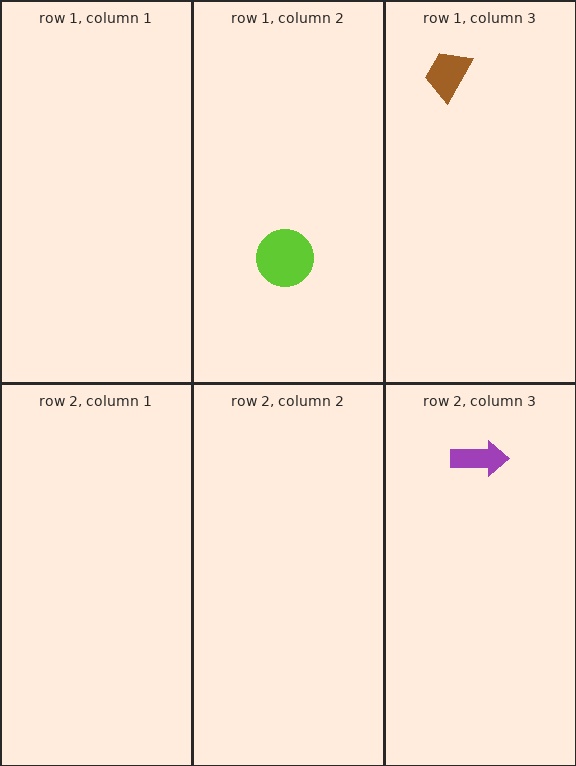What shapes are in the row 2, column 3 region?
The purple arrow.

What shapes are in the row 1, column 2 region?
The lime circle.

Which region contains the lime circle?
The row 1, column 2 region.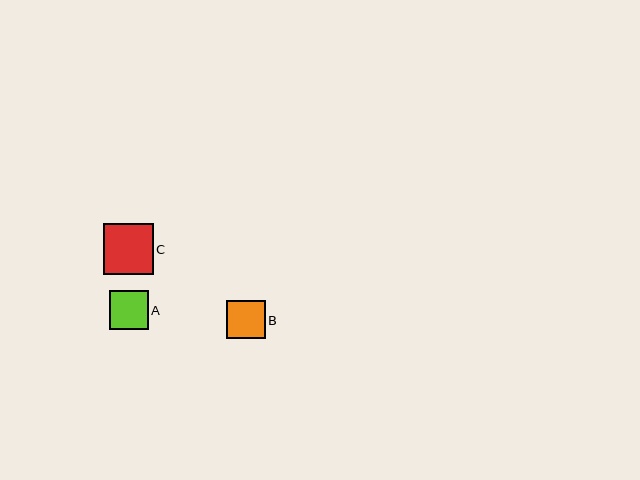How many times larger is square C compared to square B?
Square C is approximately 1.3 times the size of square B.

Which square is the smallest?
Square B is the smallest with a size of approximately 38 pixels.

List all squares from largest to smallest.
From largest to smallest: C, A, B.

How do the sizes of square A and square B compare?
Square A and square B are approximately the same size.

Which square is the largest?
Square C is the largest with a size of approximately 50 pixels.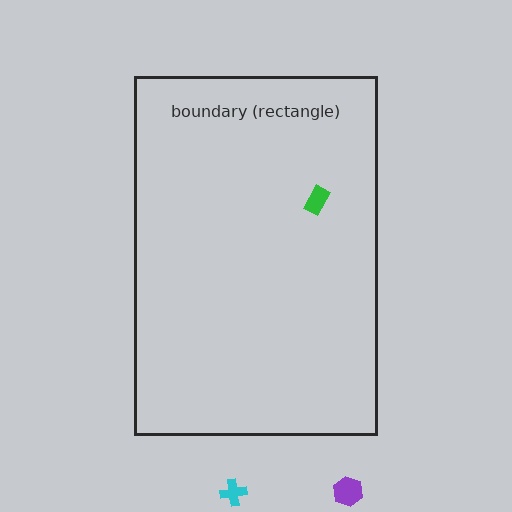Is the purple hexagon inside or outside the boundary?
Outside.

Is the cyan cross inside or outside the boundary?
Outside.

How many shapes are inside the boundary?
1 inside, 2 outside.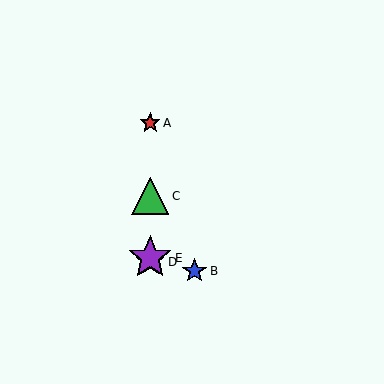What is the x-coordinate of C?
Object C is at x≈150.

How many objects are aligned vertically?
4 objects (A, C, D, E) are aligned vertically.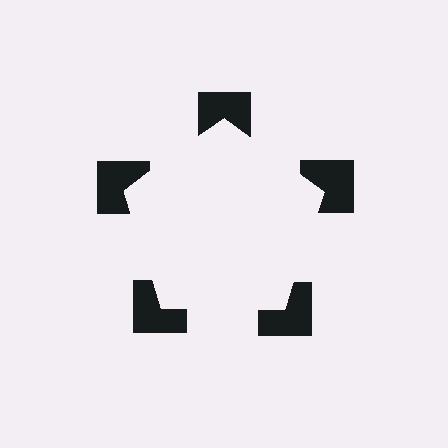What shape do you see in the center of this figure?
An illusory pentagon — its edges are inferred from the aligned wedge cuts in the notched squares, not physically drawn.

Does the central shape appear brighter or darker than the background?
It typically appears slightly brighter than the background, even though no actual brightness change is drawn.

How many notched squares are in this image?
There are 5 — one at each vertex of the illusory pentagon.